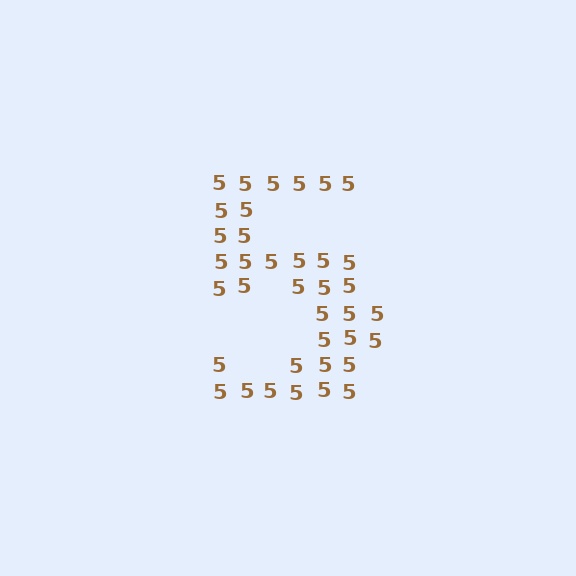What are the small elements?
The small elements are digit 5's.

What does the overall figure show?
The overall figure shows the digit 5.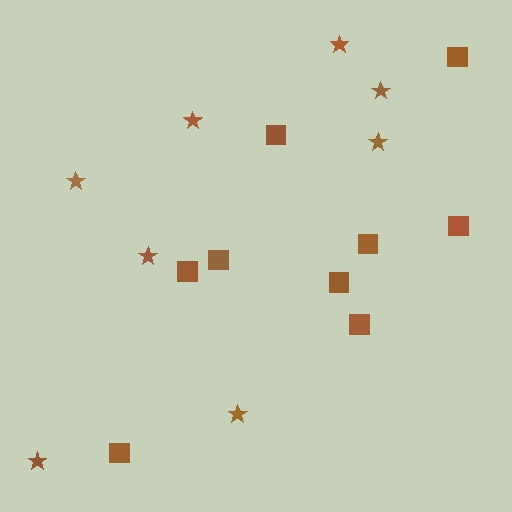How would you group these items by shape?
There are 2 groups: one group of squares (9) and one group of stars (8).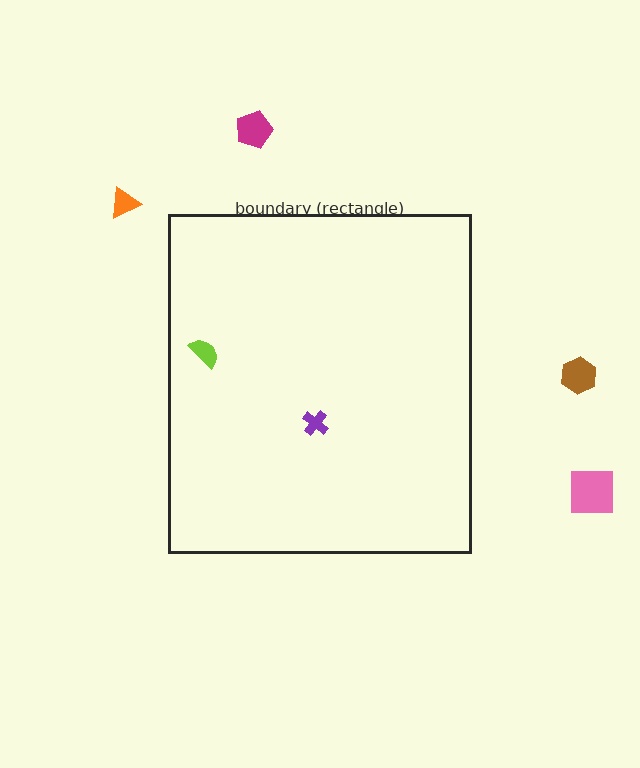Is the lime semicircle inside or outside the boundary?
Inside.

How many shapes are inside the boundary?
2 inside, 4 outside.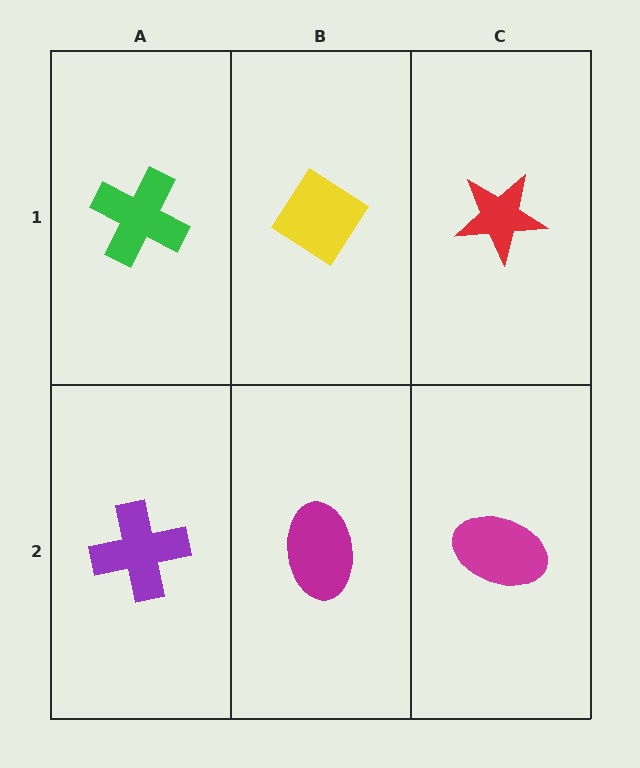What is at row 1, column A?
A green cross.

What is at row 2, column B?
A magenta ellipse.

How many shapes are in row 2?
3 shapes.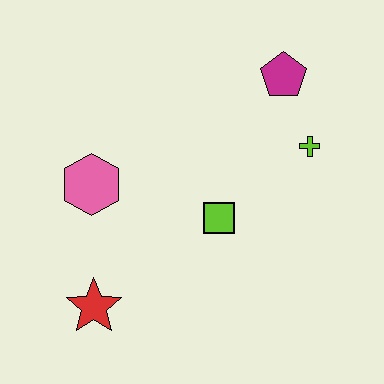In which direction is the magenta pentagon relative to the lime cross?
The magenta pentagon is above the lime cross.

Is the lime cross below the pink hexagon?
No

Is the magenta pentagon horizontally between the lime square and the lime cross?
Yes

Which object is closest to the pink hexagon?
The red star is closest to the pink hexagon.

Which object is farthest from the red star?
The magenta pentagon is farthest from the red star.